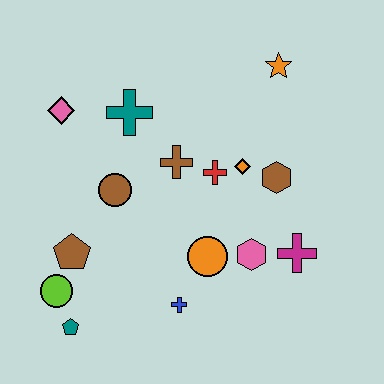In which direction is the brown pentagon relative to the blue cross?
The brown pentagon is to the left of the blue cross.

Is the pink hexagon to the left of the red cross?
No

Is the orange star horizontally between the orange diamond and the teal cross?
No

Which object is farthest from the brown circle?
The orange star is farthest from the brown circle.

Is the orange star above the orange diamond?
Yes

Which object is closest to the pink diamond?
The teal cross is closest to the pink diamond.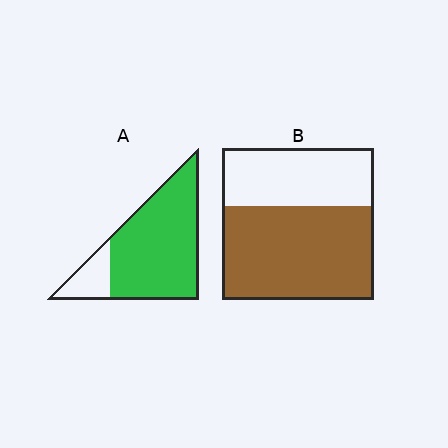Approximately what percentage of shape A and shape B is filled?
A is approximately 85% and B is approximately 60%.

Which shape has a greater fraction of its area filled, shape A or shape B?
Shape A.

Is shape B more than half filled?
Yes.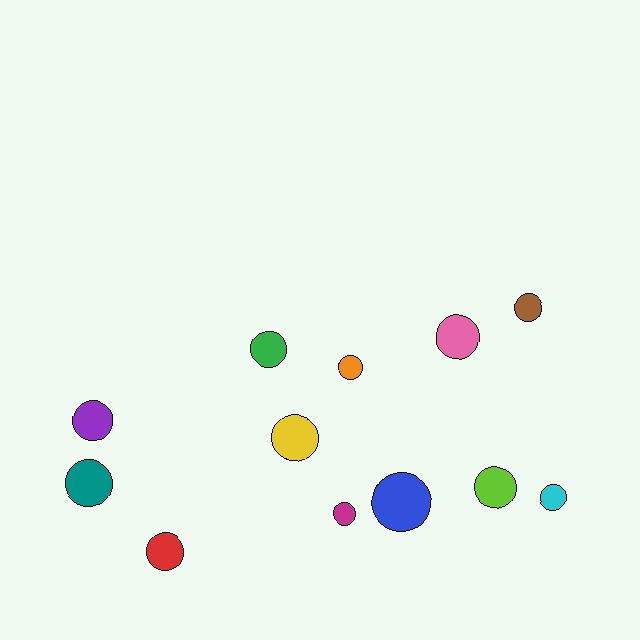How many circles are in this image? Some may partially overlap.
There are 12 circles.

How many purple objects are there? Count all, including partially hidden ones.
There is 1 purple object.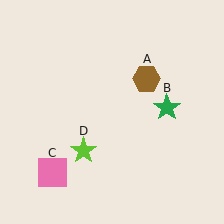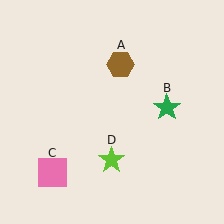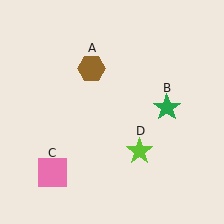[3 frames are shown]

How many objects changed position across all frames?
2 objects changed position: brown hexagon (object A), lime star (object D).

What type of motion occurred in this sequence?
The brown hexagon (object A), lime star (object D) rotated counterclockwise around the center of the scene.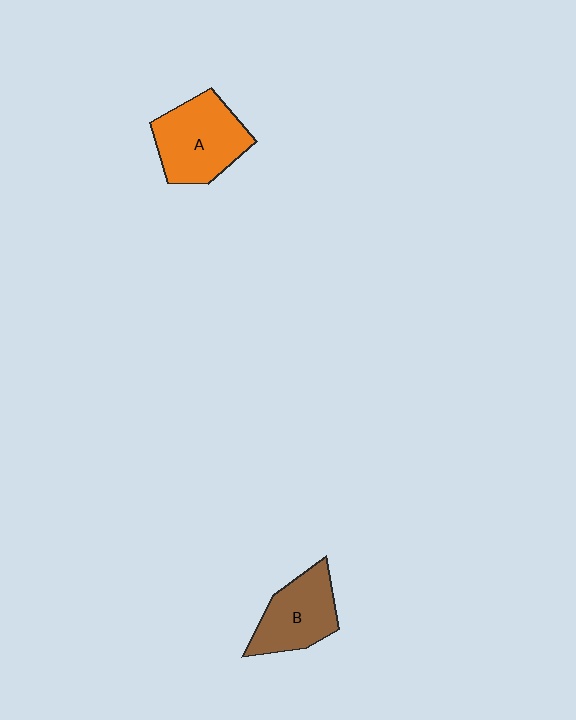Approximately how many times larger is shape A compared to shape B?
Approximately 1.2 times.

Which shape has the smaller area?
Shape B (brown).